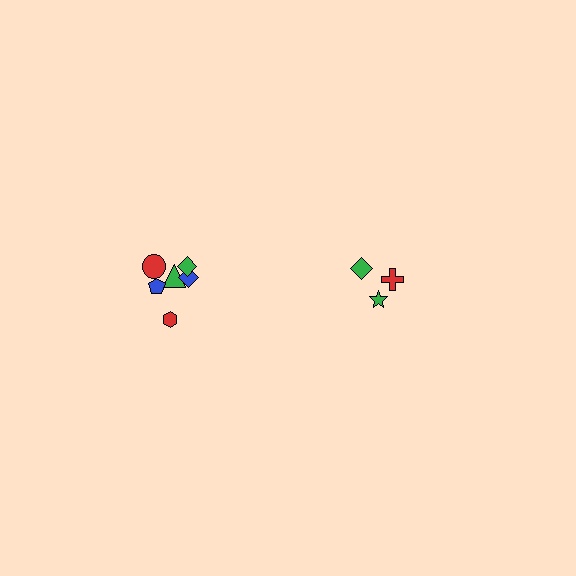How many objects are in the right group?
There are 3 objects.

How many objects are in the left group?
There are 6 objects.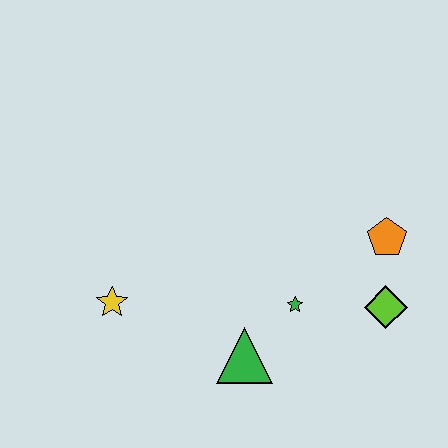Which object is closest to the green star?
The green triangle is closest to the green star.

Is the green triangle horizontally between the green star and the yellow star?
Yes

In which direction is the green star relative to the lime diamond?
The green star is to the left of the lime diamond.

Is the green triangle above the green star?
No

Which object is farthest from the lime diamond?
The yellow star is farthest from the lime diamond.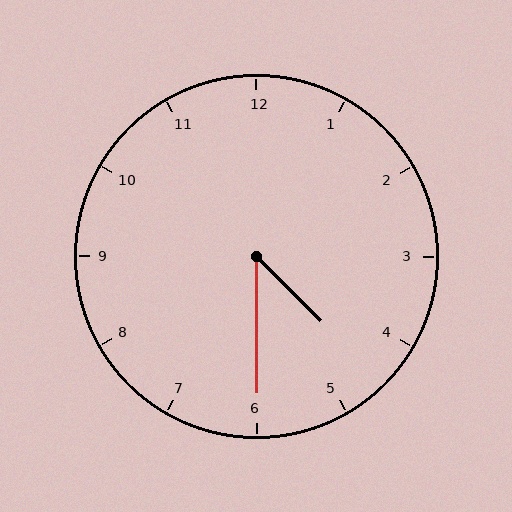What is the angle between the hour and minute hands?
Approximately 45 degrees.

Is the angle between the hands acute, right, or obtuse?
It is acute.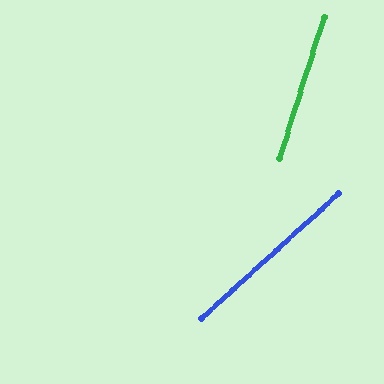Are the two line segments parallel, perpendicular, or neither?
Neither parallel nor perpendicular — they differ by about 30°.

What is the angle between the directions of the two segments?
Approximately 30 degrees.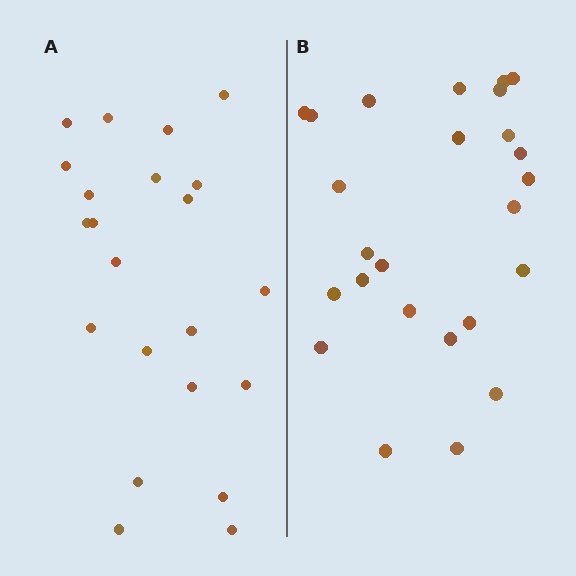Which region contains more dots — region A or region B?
Region B (the right region) has more dots.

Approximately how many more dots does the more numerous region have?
Region B has just a few more — roughly 2 or 3 more dots than region A.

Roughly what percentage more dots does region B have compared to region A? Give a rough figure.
About 15% more.